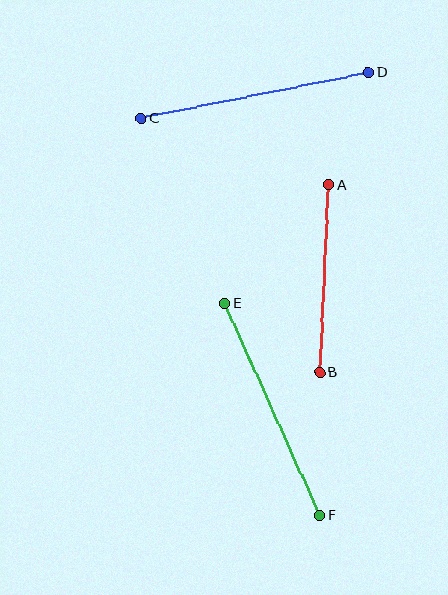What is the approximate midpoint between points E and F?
The midpoint is at approximately (272, 409) pixels.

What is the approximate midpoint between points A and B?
The midpoint is at approximately (324, 278) pixels.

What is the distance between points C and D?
The distance is approximately 232 pixels.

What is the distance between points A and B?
The distance is approximately 188 pixels.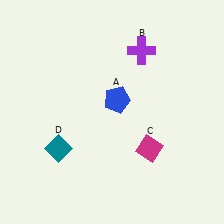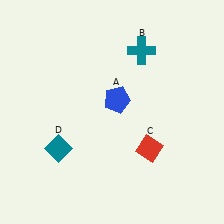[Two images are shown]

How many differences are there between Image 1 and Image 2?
There are 2 differences between the two images.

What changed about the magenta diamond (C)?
In Image 1, C is magenta. In Image 2, it changed to red.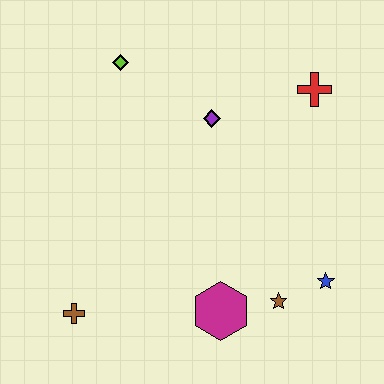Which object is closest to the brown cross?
The magenta hexagon is closest to the brown cross.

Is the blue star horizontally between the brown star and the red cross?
No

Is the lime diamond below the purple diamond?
No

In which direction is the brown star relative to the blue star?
The brown star is to the left of the blue star.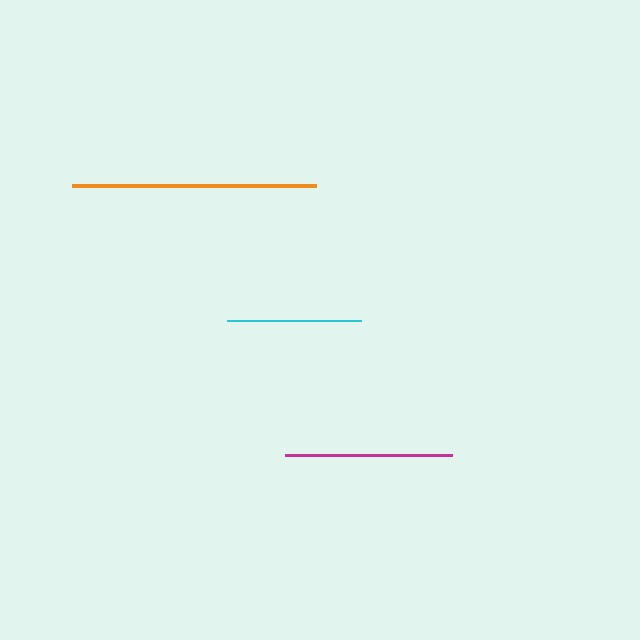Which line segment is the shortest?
The cyan line is the shortest at approximately 134 pixels.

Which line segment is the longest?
The orange line is the longest at approximately 245 pixels.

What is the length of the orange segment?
The orange segment is approximately 245 pixels long.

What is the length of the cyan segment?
The cyan segment is approximately 134 pixels long.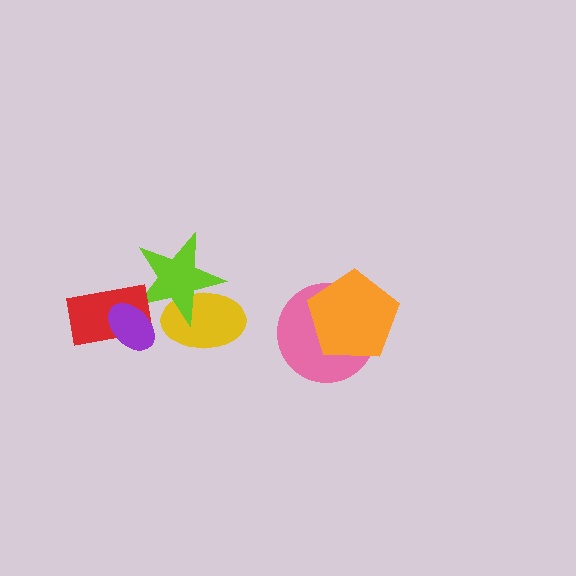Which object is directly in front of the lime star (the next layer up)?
The red rectangle is directly in front of the lime star.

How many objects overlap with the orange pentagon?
1 object overlaps with the orange pentagon.